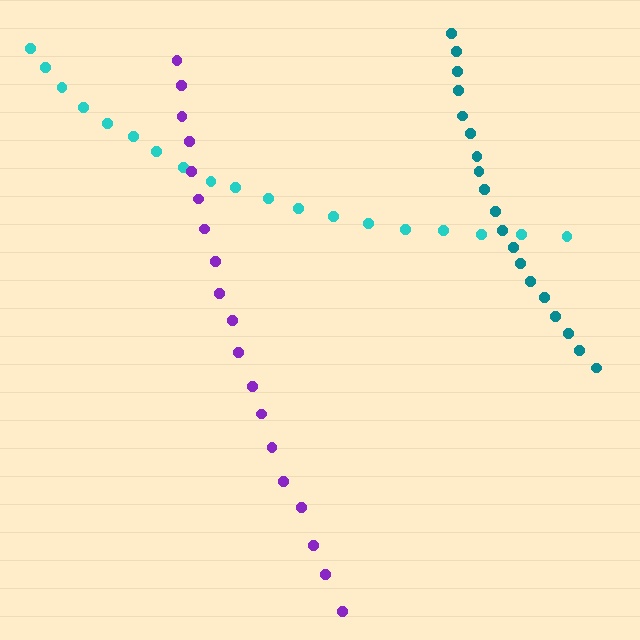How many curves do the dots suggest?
There are 3 distinct paths.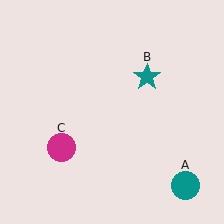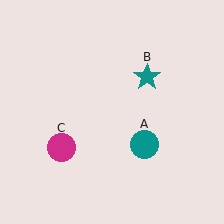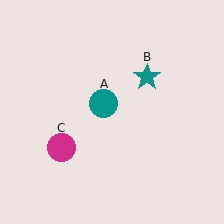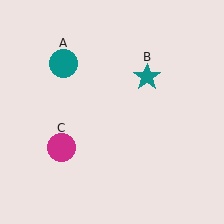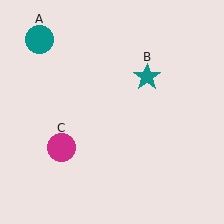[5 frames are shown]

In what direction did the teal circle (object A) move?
The teal circle (object A) moved up and to the left.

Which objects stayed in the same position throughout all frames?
Teal star (object B) and magenta circle (object C) remained stationary.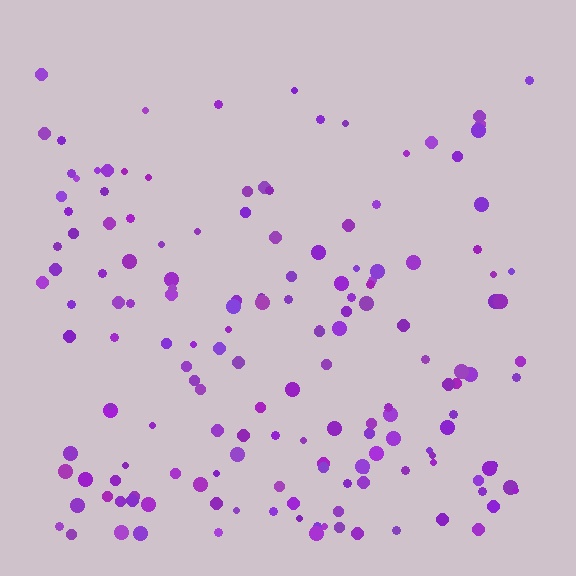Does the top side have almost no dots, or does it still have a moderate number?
Still a moderate number, just noticeably fewer than the bottom.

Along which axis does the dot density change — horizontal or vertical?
Vertical.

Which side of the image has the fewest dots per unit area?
The top.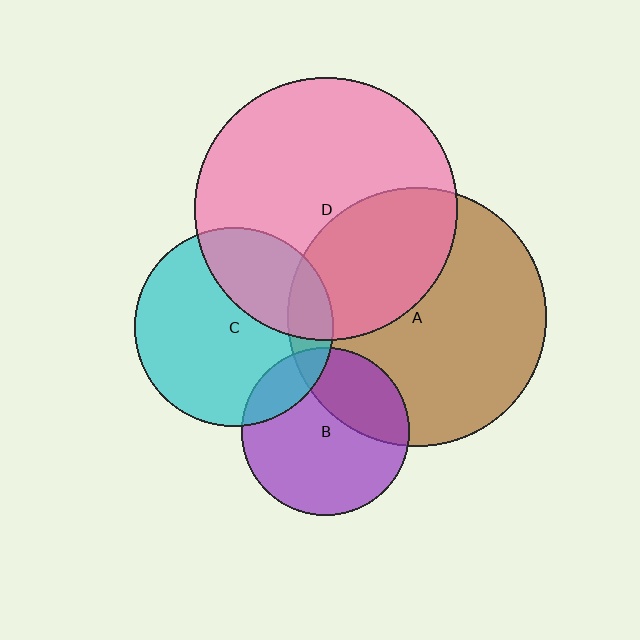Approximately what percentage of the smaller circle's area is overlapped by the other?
Approximately 15%.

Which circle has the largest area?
Circle D (pink).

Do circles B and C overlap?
Yes.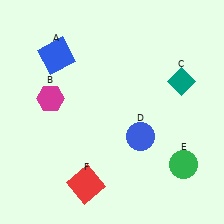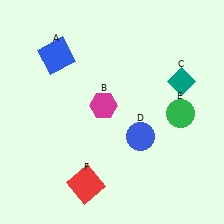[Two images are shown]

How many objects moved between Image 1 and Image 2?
2 objects moved between the two images.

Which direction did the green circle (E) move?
The green circle (E) moved up.